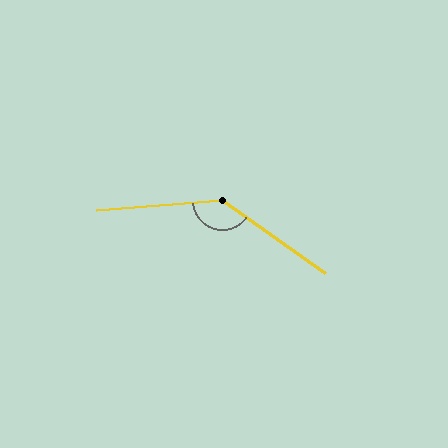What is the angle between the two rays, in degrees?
Approximately 140 degrees.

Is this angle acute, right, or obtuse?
It is obtuse.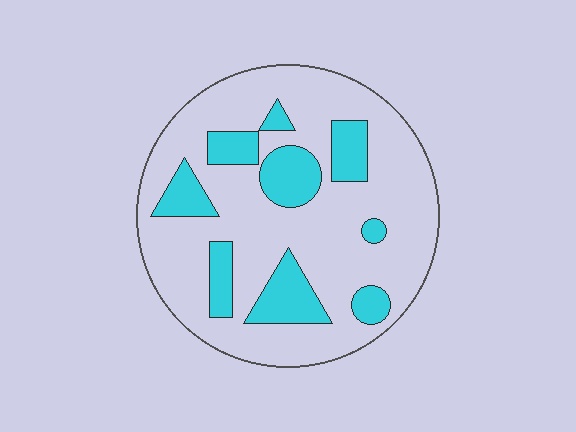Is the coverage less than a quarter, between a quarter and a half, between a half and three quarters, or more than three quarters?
Less than a quarter.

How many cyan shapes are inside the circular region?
9.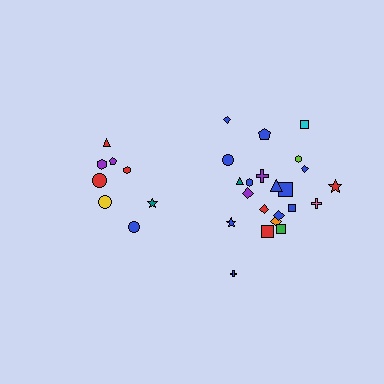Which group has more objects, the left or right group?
The right group.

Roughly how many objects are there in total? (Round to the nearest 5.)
Roughly 30 objects in total.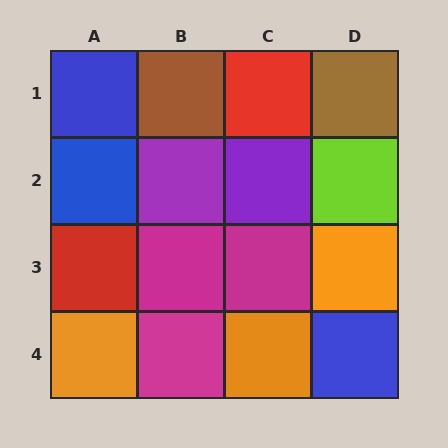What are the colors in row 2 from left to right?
Blue, purple, purple, lime.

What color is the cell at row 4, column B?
Magenta.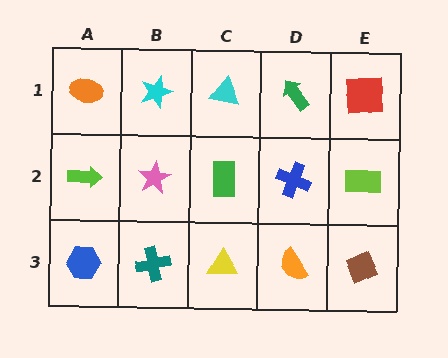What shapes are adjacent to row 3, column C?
A green rectangle (row 2, column C), a teal cross (row 3, column B), an orange semicircle (row 3, column D).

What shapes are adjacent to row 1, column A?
A lime arrow (row 2, column A), a cyan star (row 1, column B).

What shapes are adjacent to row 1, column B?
A pink star (row 2, column B), an orange ellipse (row 1, column A), a cyan triangle (row 1, column C).